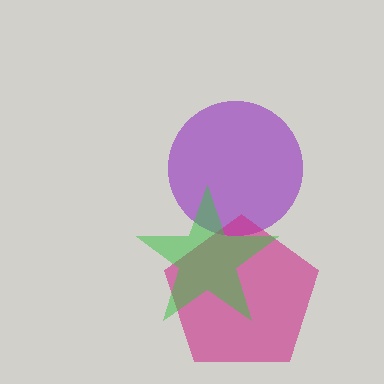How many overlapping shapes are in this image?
There are 3 overlapping shapes in the image.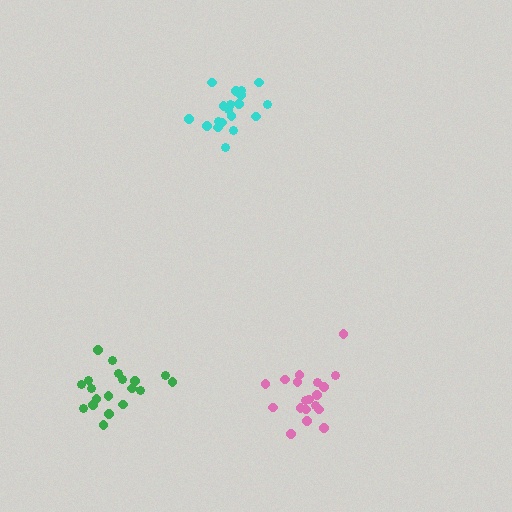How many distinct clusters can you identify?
There are 3 distinct clusters.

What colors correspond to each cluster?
The clusters are colored: cyan, pink, green.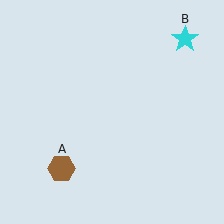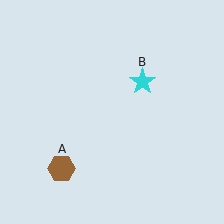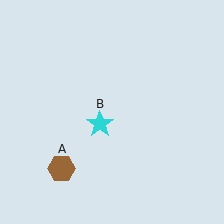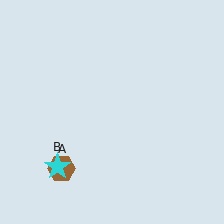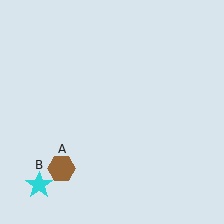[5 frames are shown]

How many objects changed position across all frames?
1 object changed position: cyan star (object B).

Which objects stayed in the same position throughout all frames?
Brown hexagon (object A) remained stationary.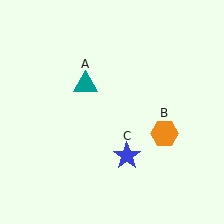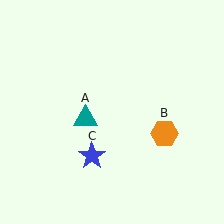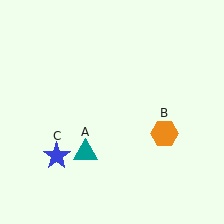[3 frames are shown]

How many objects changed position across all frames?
2 objects changed position: teal triangle (object A), blue star (object C).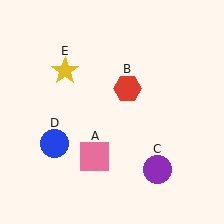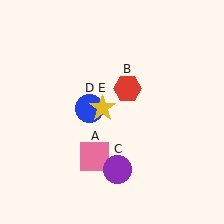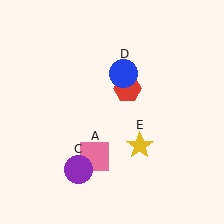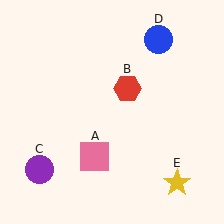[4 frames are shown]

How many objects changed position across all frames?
3 objects changed position: purple circle (object C), blue circle (object D), yellow star (object E).